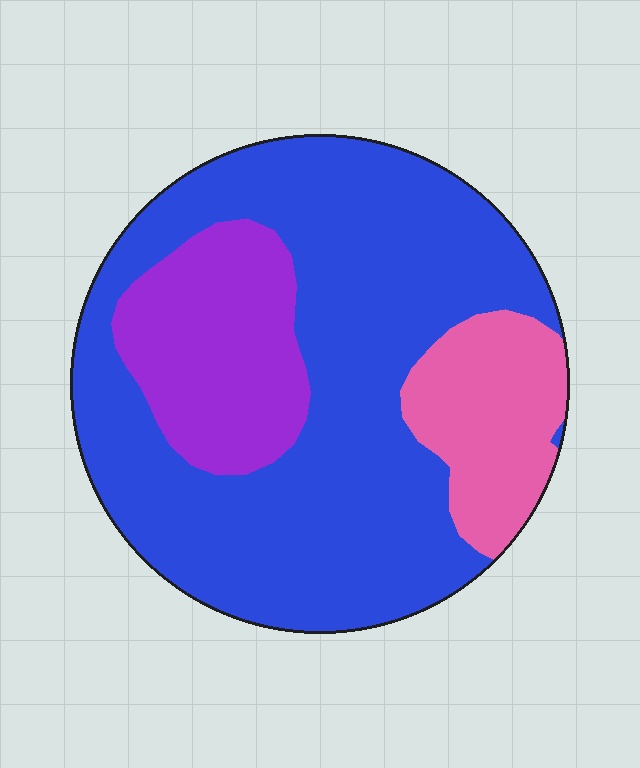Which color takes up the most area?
Blue, at roughly 65%.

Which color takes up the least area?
Pink, at roughly 15%.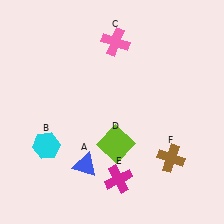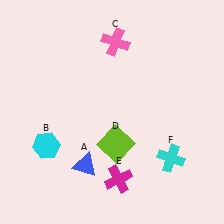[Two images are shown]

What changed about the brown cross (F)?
In Image 1, F is brown. In Image 2, it changed to cyan.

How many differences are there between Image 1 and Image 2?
There is 1 difference between the two images.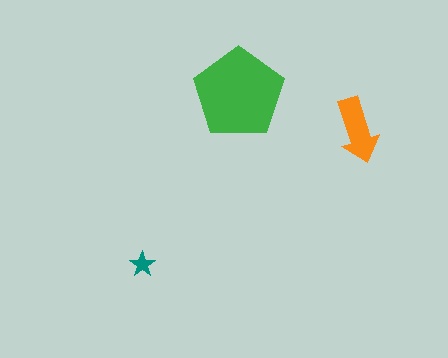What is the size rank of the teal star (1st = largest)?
3rd.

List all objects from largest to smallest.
The green pentagon, the orange arrow, the teal star.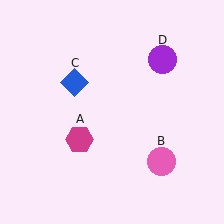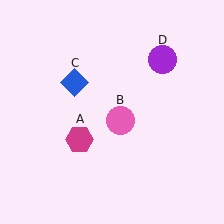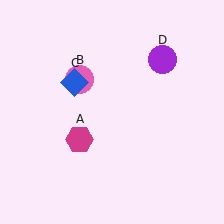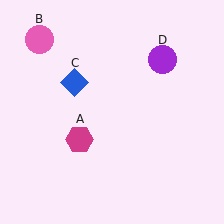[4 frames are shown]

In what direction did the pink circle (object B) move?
The pink circle (object B) moved up and to the left.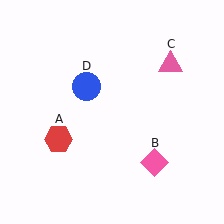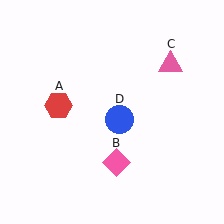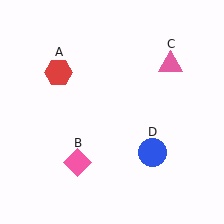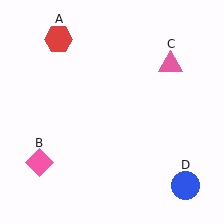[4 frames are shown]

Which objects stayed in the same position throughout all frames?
Pink triangle (object C) remained stationary.